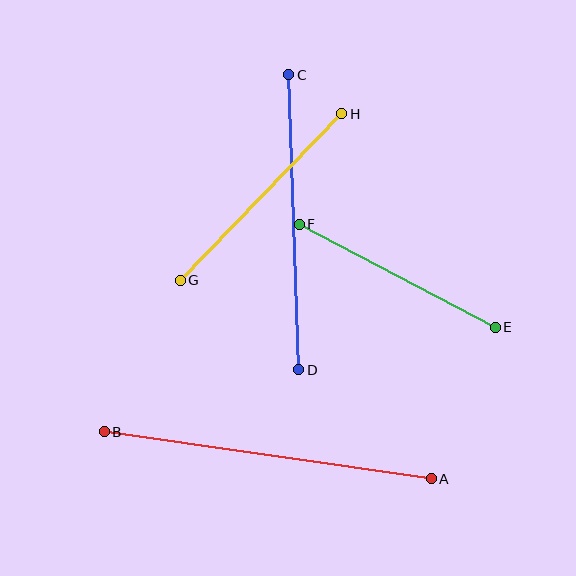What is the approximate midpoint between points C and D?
The midpoint is at approximately (294, 222) pixels.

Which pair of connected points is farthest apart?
Points A and B are farthest apart.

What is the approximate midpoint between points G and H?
The midpoint is at approximately (261, 197) pixels.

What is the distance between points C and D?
The distance is approximately 295 pixels.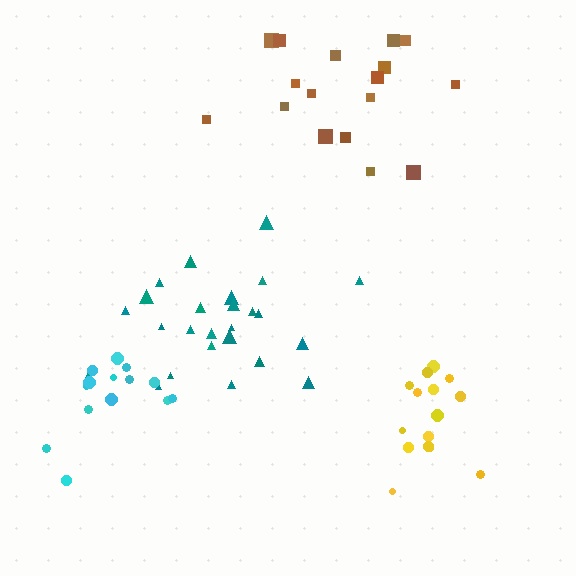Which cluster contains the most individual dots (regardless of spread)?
Teal (25).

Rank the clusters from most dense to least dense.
yellow, teal, cyan, brown.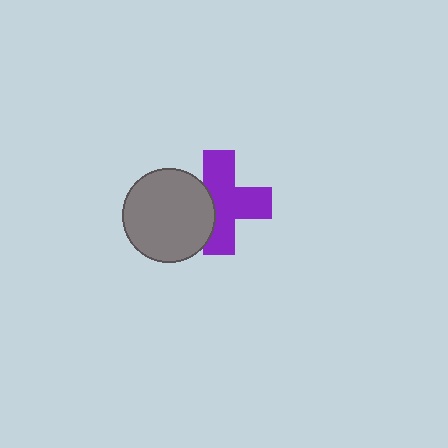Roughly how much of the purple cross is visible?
Most of it is visible (roughly 69%).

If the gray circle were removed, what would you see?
You would see the complete purple cross.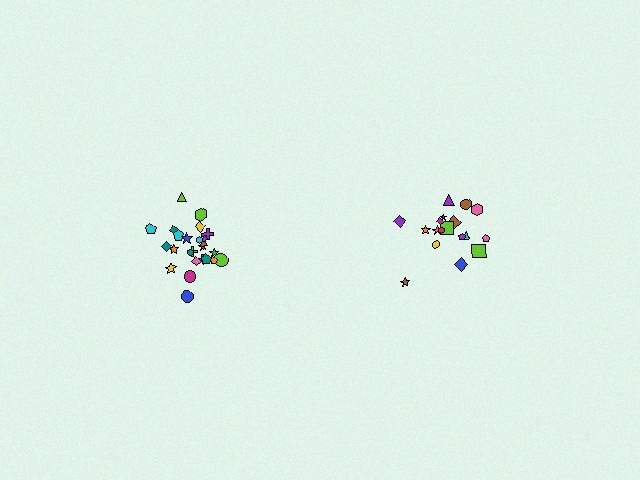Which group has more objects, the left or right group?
The left group.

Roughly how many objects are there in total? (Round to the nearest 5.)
Roughly 45 objects in total.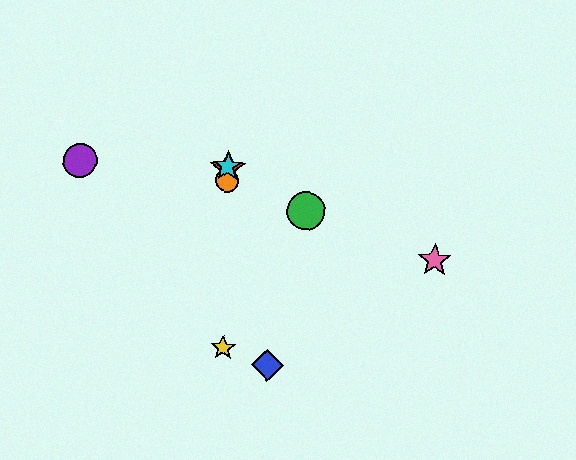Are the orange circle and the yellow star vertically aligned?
Yes, both are at x≈227.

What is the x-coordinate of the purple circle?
The purple circle is at x≈80.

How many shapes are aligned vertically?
4 shapes (the red star, the yellow star, the orange circle, the cyan star) are aligned vertically.